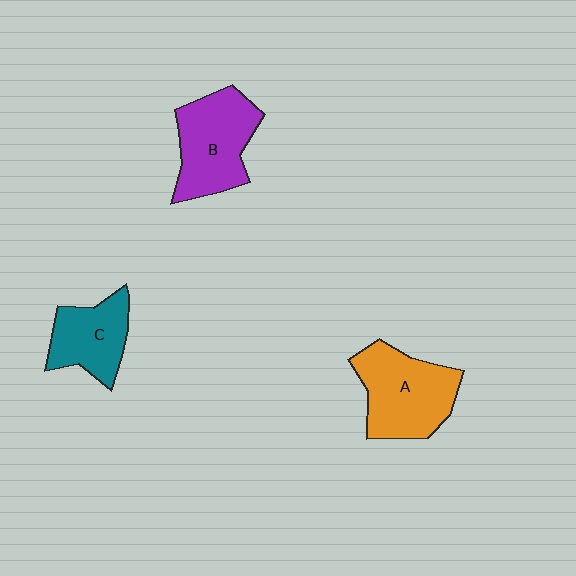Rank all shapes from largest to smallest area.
From largest to smallest: A (orange), B (purple), C (teal).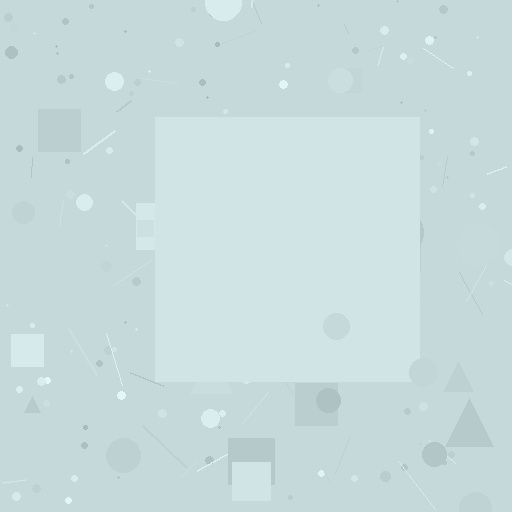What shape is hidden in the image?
A square is hidden in the image.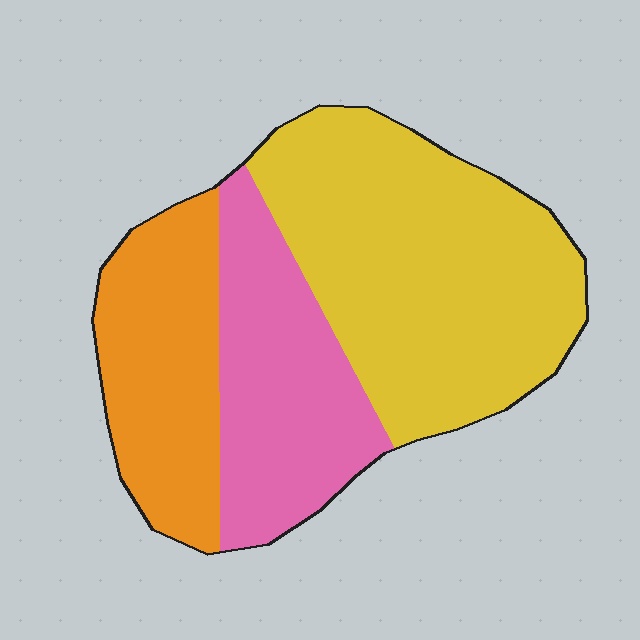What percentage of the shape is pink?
Pink covers about 25% of the shape.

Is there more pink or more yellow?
Yellow.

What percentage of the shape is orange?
Orange takes up less than a quarter of the shape.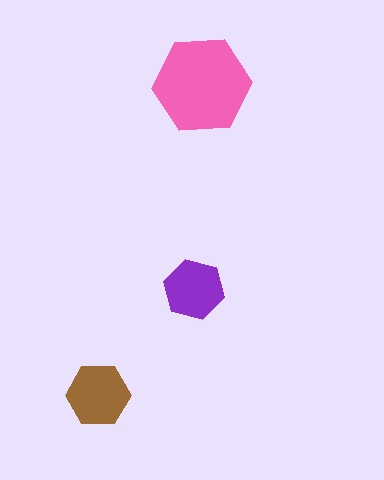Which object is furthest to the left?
The brown hexagon is leftmost.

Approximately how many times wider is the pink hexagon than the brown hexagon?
About 1.5 times wider.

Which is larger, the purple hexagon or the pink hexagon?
The pink one.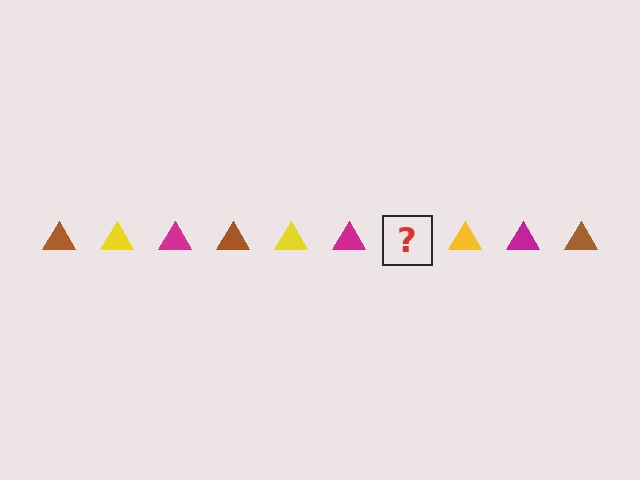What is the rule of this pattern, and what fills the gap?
The rule is that the pattern cycles through brown, yellow, magenta triangles. The gap should be filled with a brown triangle.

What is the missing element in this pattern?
The missing element is a brown triangle.